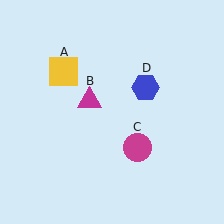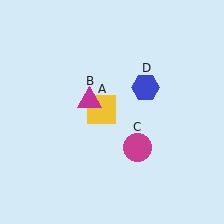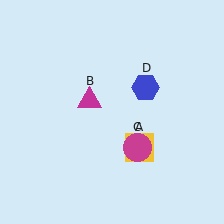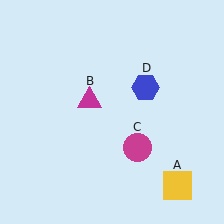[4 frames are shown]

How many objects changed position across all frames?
1 object changed position: yellow square (object A).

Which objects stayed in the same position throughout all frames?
Magenta triangle (object B) and magenta circle (object C) and blue hexagon (object D) remained stationary.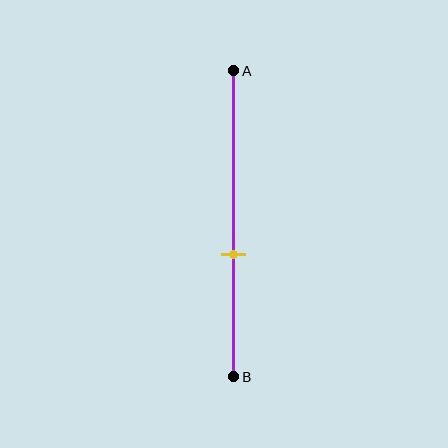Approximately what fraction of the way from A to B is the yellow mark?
The yellow mark is approximately 60% of the way from A to B.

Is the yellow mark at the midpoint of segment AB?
No, the mark is at about 60% from A, not at the 50% midpoint.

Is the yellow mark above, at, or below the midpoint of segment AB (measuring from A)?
The yellow mark is below the midpoint of segment AB.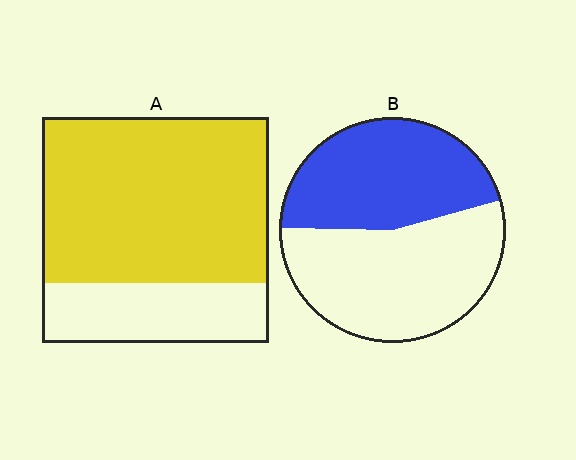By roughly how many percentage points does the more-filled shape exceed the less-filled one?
By roughly 30 percentage points (A over B).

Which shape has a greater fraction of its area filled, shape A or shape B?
Shape A.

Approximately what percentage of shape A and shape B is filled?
A is approximately 75% and B is approximately 45%.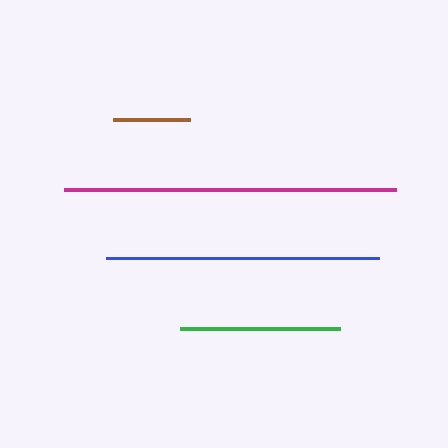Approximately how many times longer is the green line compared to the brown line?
The green line is approximately 2.1 times the length of the brown line.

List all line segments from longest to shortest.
From longest to shortest: magenta, blue, green, brown.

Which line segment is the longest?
The magenta line is the longest at approximately 333 pixels.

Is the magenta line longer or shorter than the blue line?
The magenta line is longer than the blue line.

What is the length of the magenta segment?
The magenta segment is approximately 333 pixels long.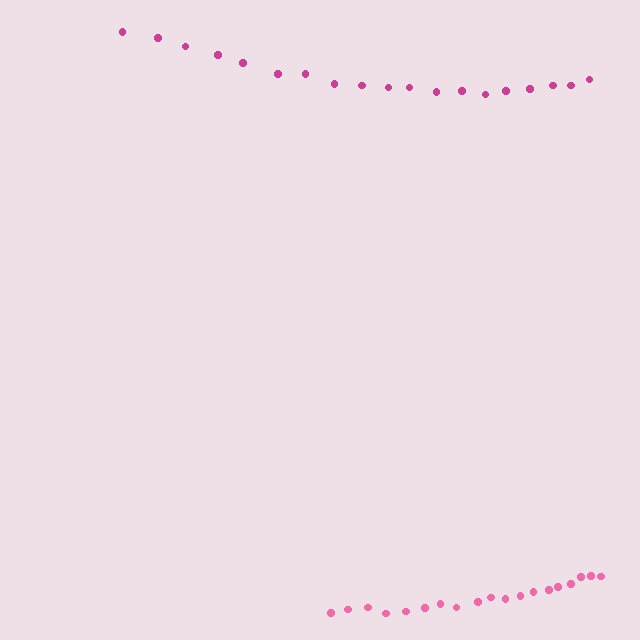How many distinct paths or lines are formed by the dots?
There are 2 distinct paths.